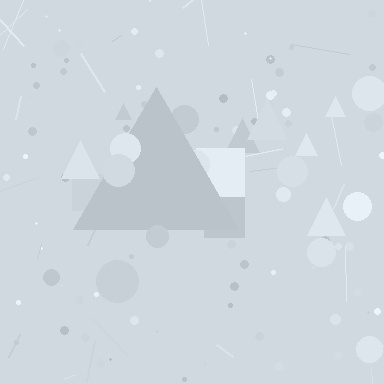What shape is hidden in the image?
A triangle is hidden in the image.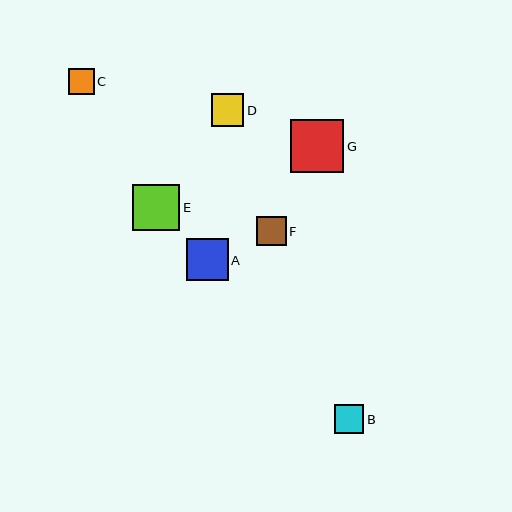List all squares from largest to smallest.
From largest to smallest: G, E, A, D, F, B, C.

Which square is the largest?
Square G is the largest with a size of approximately 53 pixels.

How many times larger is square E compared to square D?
Square E is approximately 1.5 times the size of square D.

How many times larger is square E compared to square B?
Square E is approximately 1.6 times the size of square B.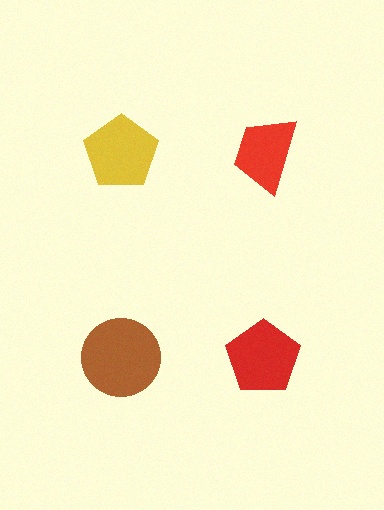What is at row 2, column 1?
A brown circle.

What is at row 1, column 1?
A yellow pentagon.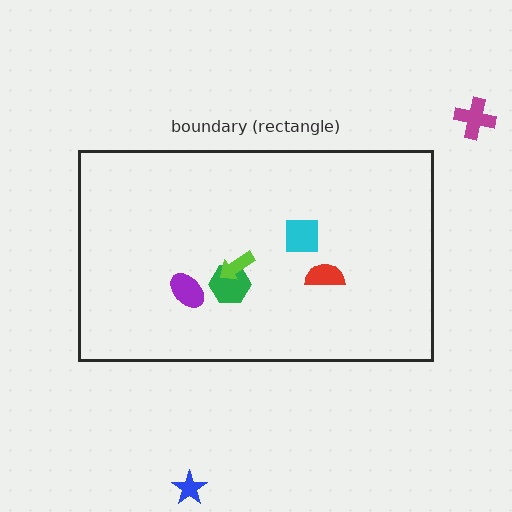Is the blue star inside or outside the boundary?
Outside.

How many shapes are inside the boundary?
5 inside, 2 outside.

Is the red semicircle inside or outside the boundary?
Inside.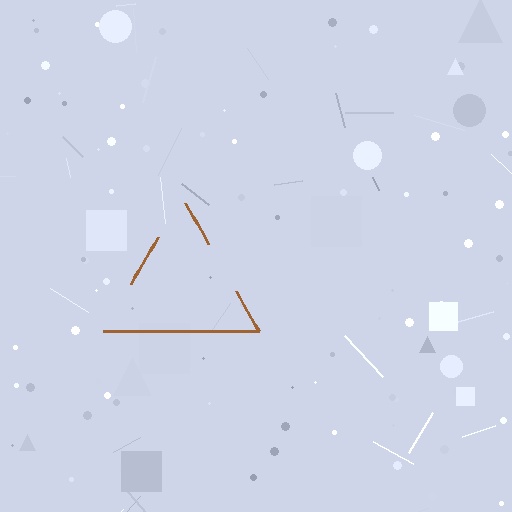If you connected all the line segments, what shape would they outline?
They would outline a triangle.